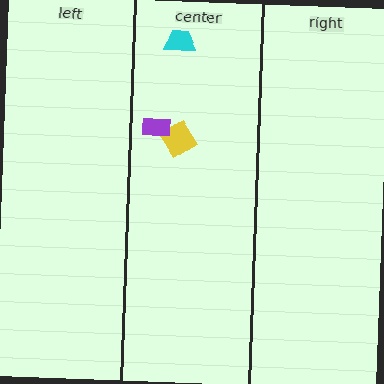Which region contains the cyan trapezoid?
The center region.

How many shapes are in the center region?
3.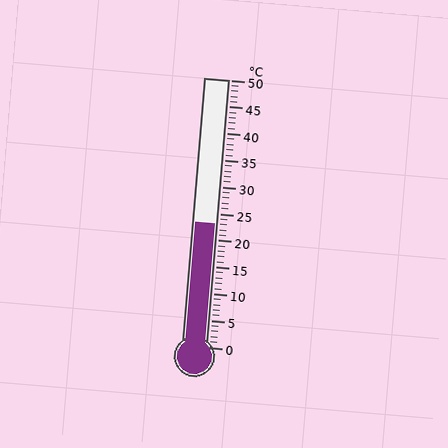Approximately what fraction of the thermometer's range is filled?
The thermometer is filled to approximately 45% of its range.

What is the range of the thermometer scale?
The thermometer scale ranges from 0°C to 50°C.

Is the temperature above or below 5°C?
The temperature is above 5°C.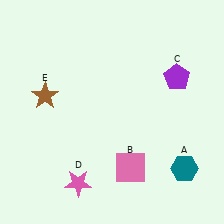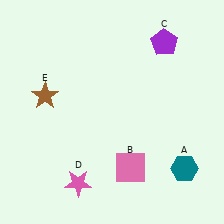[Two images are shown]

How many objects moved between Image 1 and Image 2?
1 object moved between the two images.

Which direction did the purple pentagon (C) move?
The purple pentagon (C) moved up.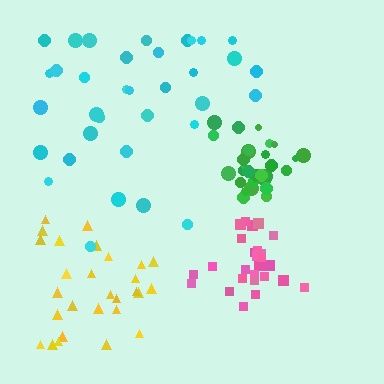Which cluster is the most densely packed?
Green.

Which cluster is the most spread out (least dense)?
Cyan.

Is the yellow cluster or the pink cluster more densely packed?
Pink.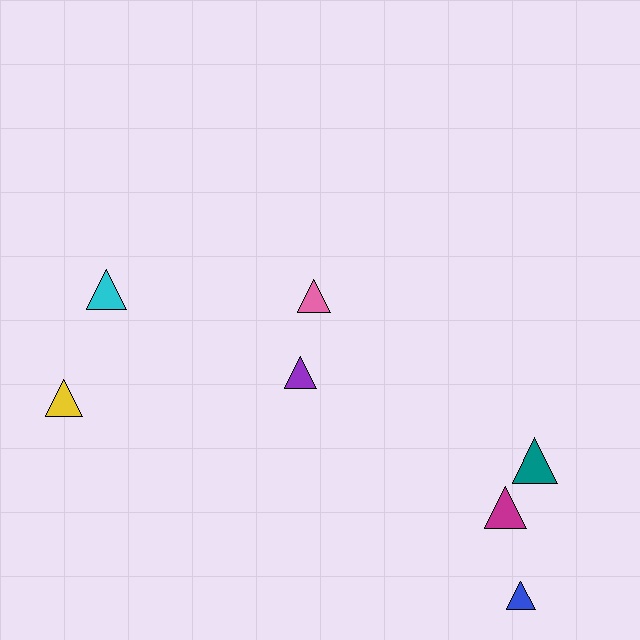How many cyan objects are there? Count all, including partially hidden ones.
There is 1 cyan object.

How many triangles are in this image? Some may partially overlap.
There are 7 triangles.